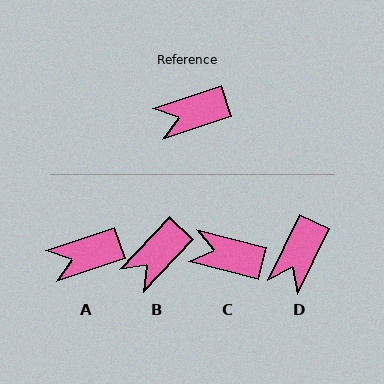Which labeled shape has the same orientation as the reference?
A.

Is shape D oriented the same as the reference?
No, it is off by about 46 degrees.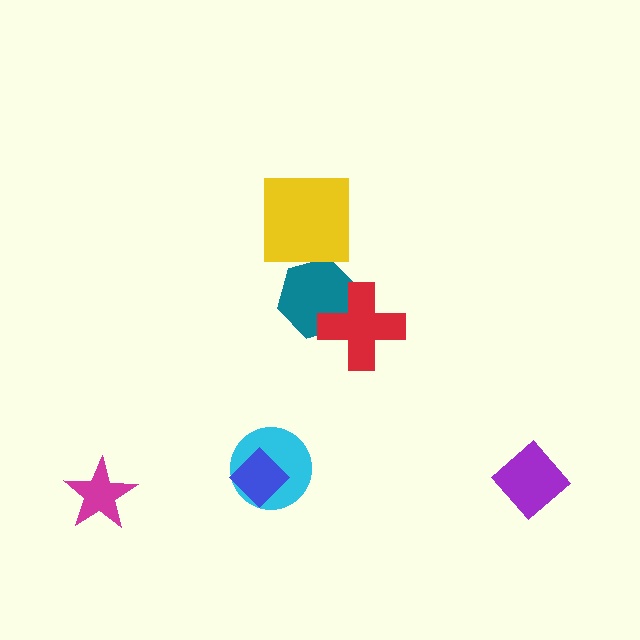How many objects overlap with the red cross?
1 object overlaps with the red cross.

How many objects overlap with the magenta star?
0 objects overlap with the magenta star.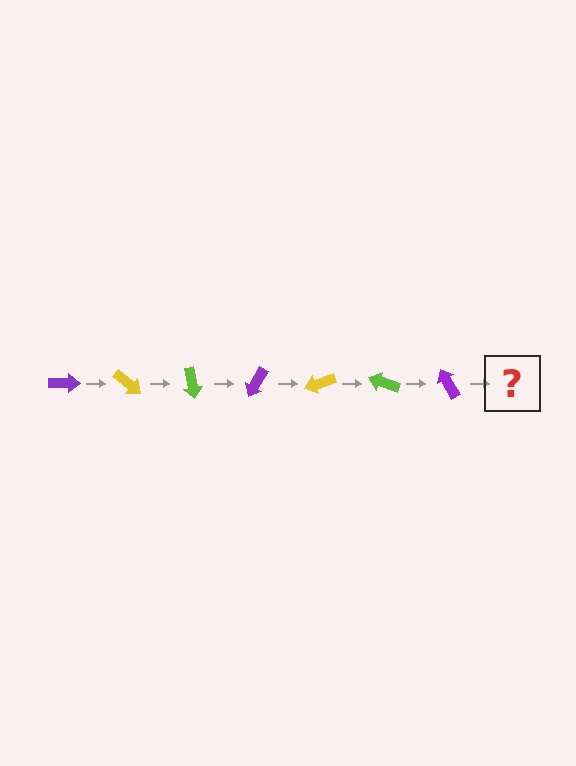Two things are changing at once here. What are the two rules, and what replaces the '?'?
The two rules are that it rotates 40 degrees each step and the color cycles through purple, yellow, and lime. The '?' should be a yellow arrow, rotated 280 degrees from the start.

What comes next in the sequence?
The next element should be a yellow arrow, rotated 280 degrees from the start.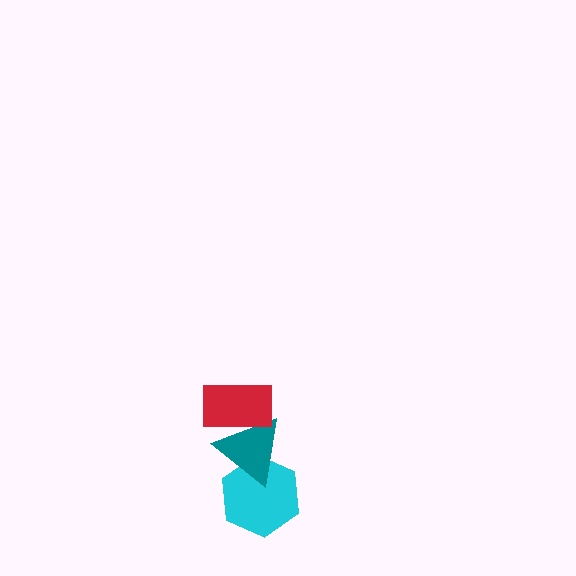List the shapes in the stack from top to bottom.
From top to bottom: the red rectangle, the teal triangle, the cyan hexagon.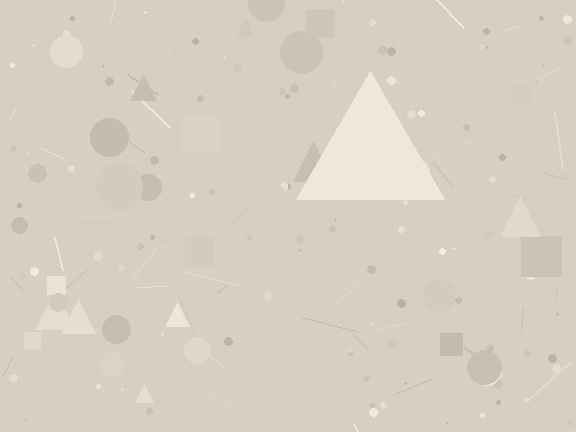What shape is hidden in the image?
A triangle is hidden in the image.